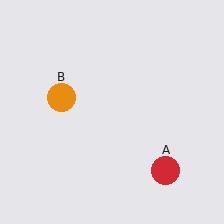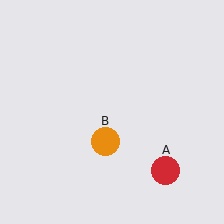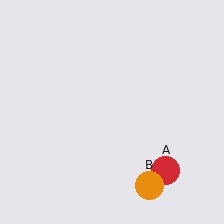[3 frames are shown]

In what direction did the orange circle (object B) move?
The orange circle (object B) moved down and to the right.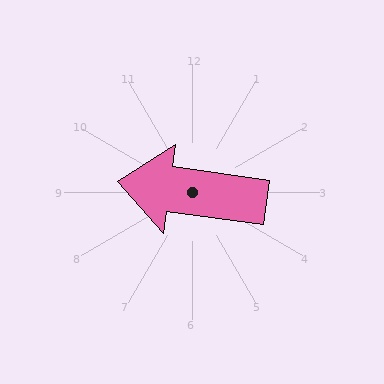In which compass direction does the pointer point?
West.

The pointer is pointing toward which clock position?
Roughly 9 o'clock.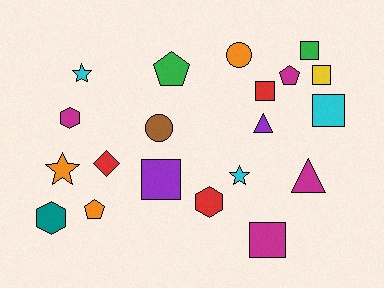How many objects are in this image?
There are 20 objects.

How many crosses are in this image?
There are no crosses.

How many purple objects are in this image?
There are 2 purple objects.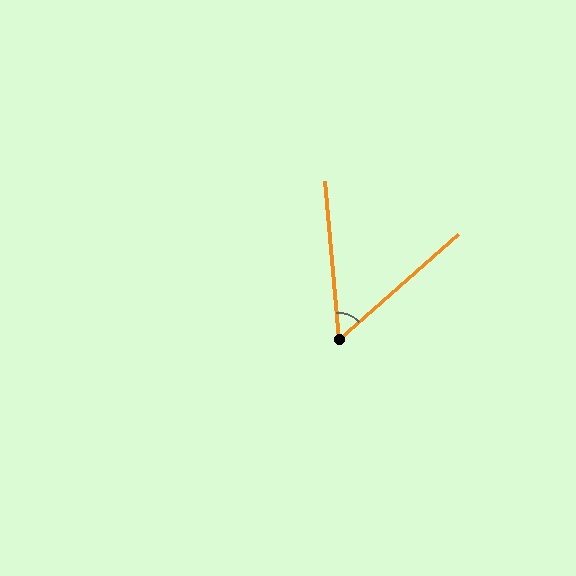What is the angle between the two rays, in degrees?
Approximately 54 degrees.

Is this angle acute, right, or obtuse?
It is acute.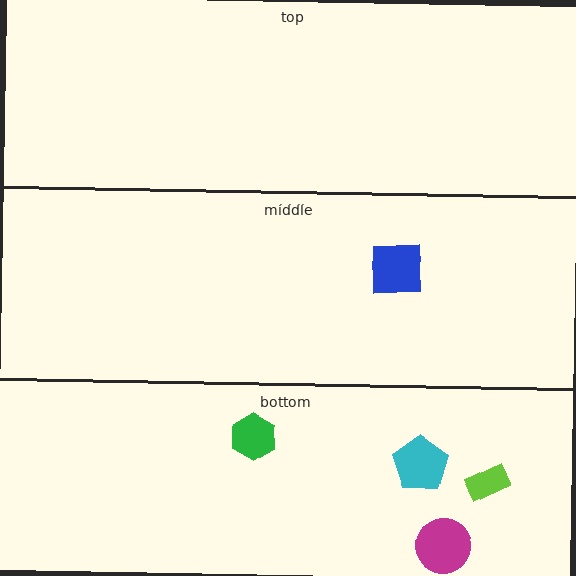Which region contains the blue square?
The middle region.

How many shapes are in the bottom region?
4.